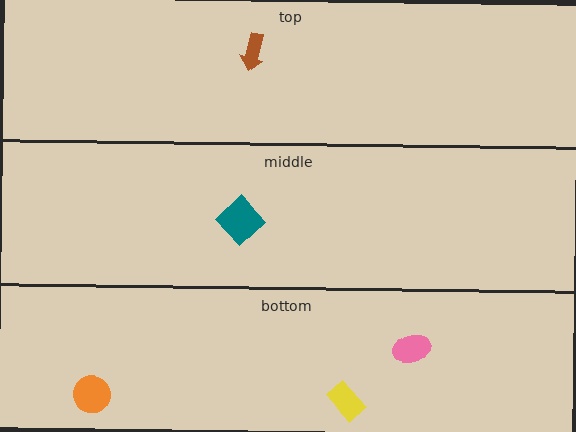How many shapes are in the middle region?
1.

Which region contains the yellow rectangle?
The bottom region.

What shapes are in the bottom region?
The yellow rectangle, the orange circle, the pink ellipse.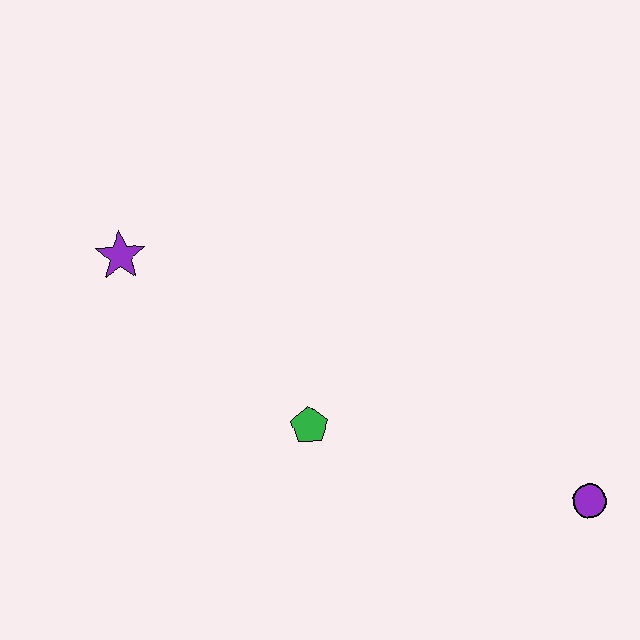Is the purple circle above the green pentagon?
No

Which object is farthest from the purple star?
The purple circle is farthest from the purple star.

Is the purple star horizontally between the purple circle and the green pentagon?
No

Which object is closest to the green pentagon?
The purple star is closest to the green pentagon.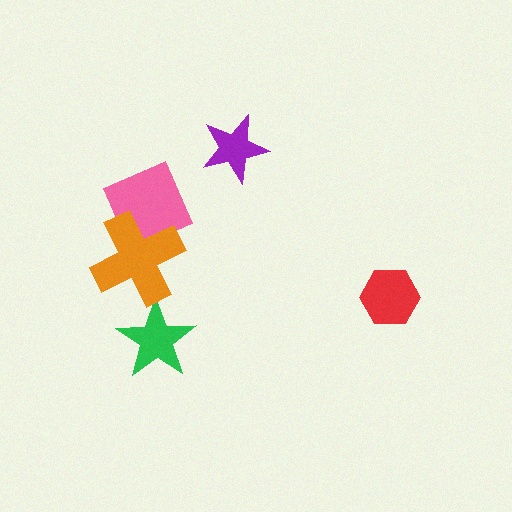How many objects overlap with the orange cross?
1 object overlaps with the orange cross.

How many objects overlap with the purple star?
0 objects overlap with the purple star.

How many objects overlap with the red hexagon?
0 objects overlap with the red hexagon.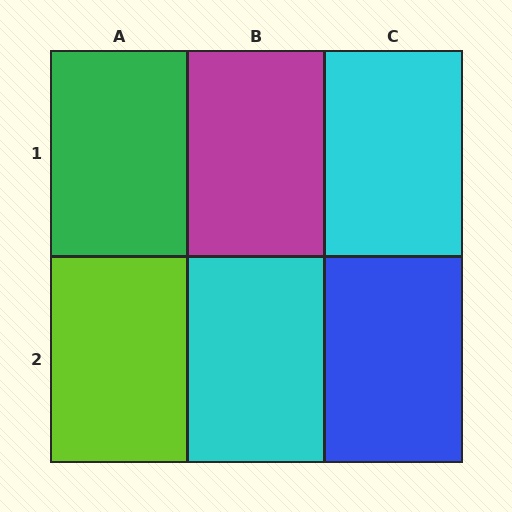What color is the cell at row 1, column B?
Magenta.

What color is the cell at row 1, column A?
Green.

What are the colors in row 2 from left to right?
Lime, cyan, blue.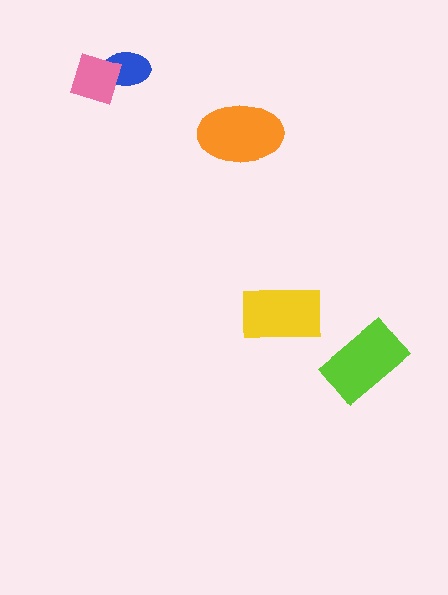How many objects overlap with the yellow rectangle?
0 objects overlap with the yellow rectangle.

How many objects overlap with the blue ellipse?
1 object overlaps with the blue ellipse.